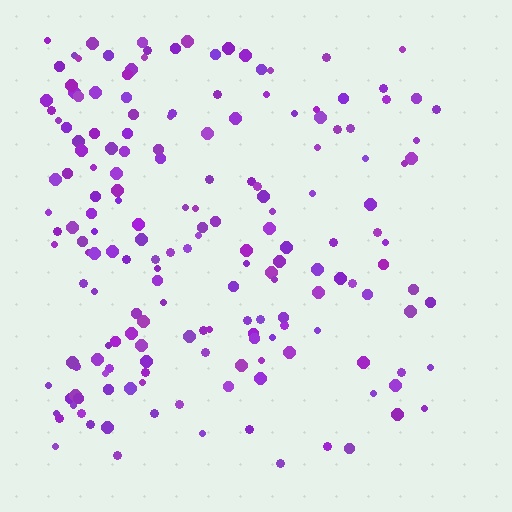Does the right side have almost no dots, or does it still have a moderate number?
Still a moderate number, just noticeably fewer than the left.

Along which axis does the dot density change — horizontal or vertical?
Horizontal.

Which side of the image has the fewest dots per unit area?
The right.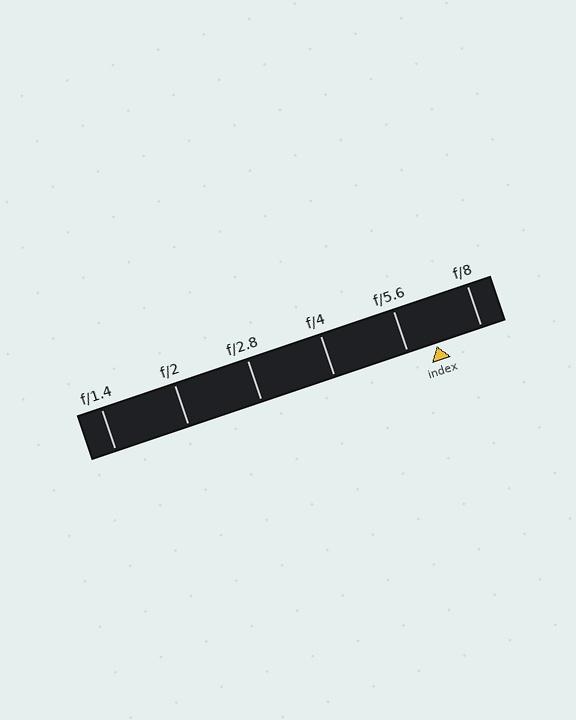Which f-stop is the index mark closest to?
The index mark is closest to f/5.6.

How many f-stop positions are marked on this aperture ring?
There are 6 f-stop positions marked.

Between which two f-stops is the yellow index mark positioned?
The index mark is between f/5.6 and f/8.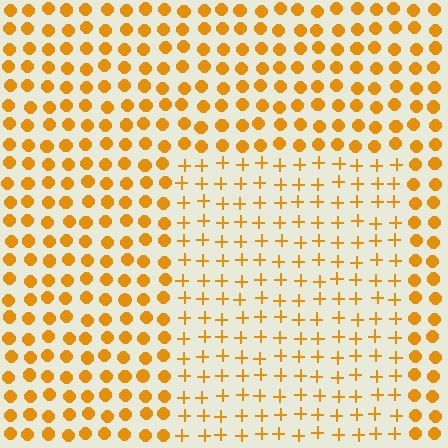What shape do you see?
I see a rectangle.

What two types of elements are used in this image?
The image uses plus signs inside the rectangle region and circles outside it.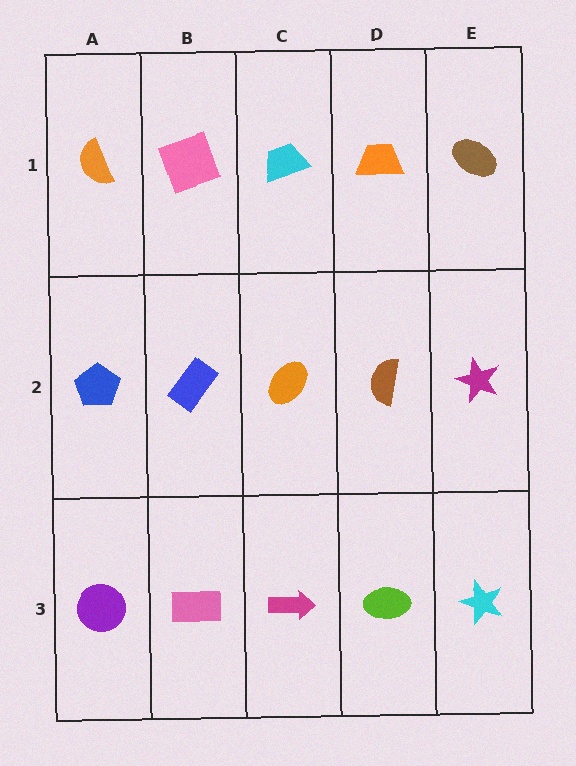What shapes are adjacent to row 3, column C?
An orange ellipse (row 2, column C), a pink rectangle (row 3, column B), a lime ellipse (row 3, column D).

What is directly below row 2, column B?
A pink rectangle.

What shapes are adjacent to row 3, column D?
A brown semicircle (row 2, column D), a magenta arrow (row 3, column C), a cyan star (row 3, column E).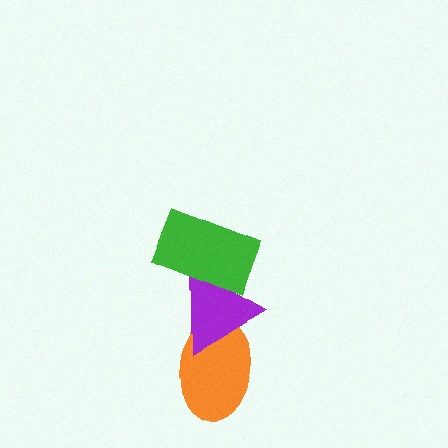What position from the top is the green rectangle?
The green rectangle is 1st from the top.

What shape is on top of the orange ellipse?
The purple triangle is on top of the orange ellipse.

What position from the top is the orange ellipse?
The orange ellipse is 3rd from the top.